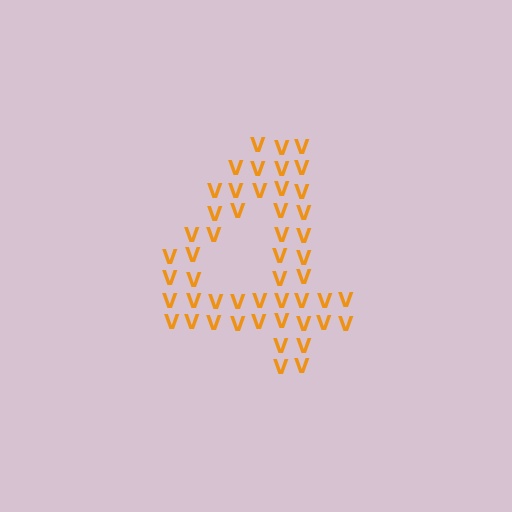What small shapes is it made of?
It is made of small letter V's.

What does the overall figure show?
The overall figure shows the digit 4.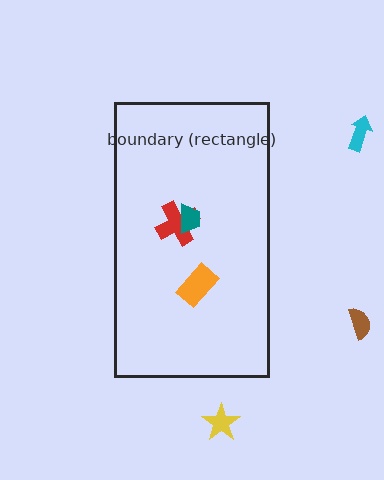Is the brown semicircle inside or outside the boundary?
Outside.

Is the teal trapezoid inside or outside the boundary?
Inside.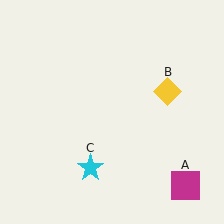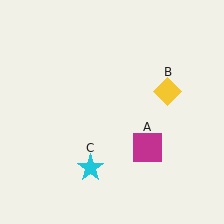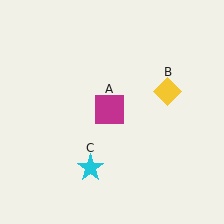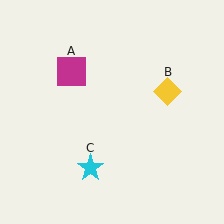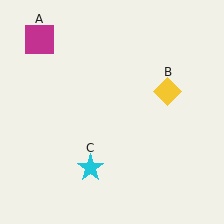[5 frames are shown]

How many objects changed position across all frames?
1 object changed position: magenta square (object A).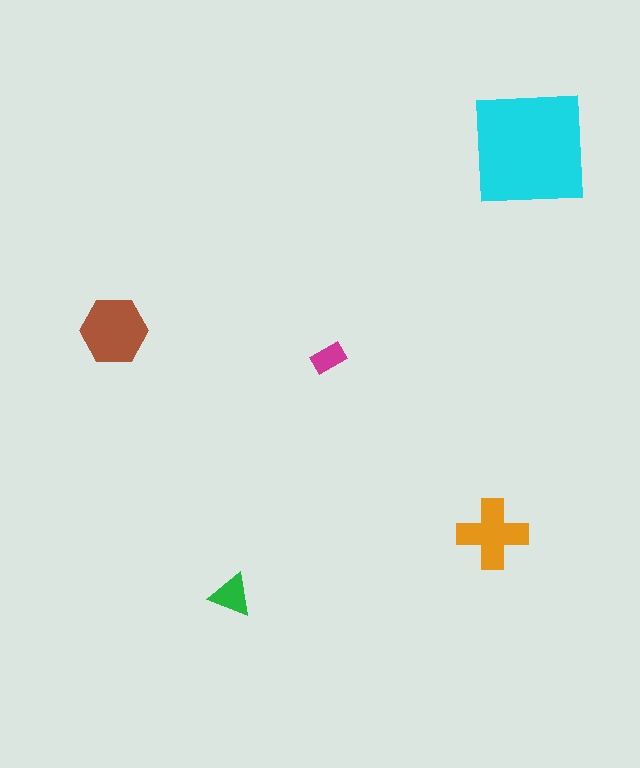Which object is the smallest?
The magenta rectangle.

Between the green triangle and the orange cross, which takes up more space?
The orange cross.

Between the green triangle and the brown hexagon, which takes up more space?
The brown hexagon.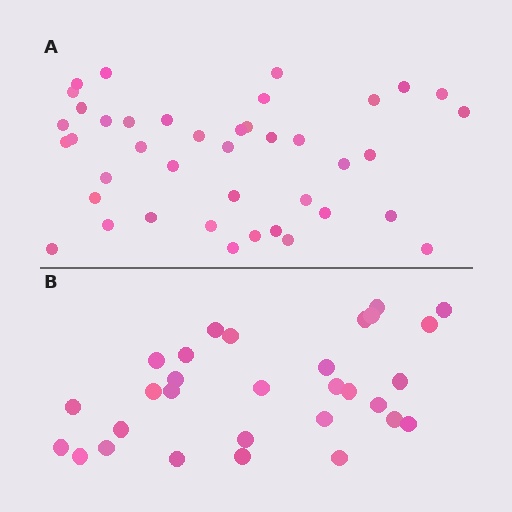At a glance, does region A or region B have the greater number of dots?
Region A (the top region) has more dots.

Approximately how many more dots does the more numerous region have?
Region A has roughly 12 or so more dots than region B.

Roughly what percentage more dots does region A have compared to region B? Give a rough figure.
About 35% more.